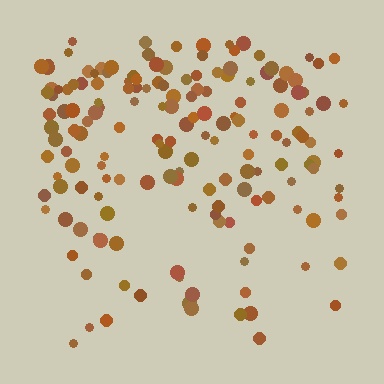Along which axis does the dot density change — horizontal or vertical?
Vertical.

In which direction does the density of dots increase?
From bottom to top, with the top side densest.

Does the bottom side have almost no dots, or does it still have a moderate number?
Still a moderate number, just noticeably fewer than the top.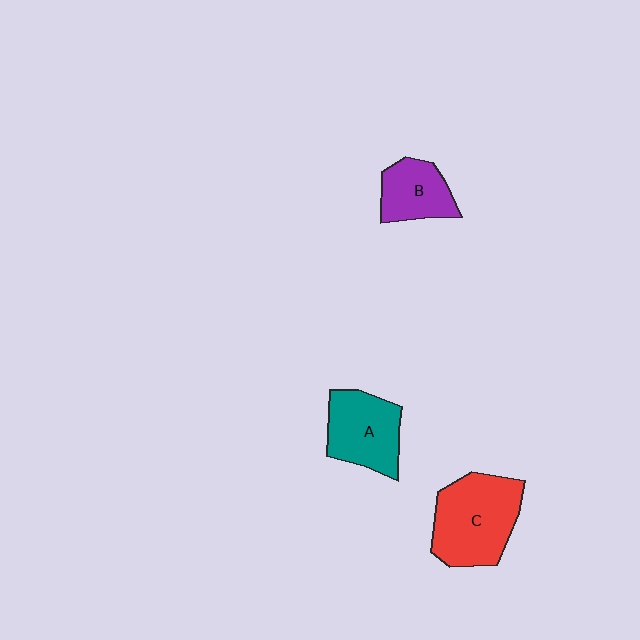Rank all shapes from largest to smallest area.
From largest to smallest: C (red), A (teal), B (purple).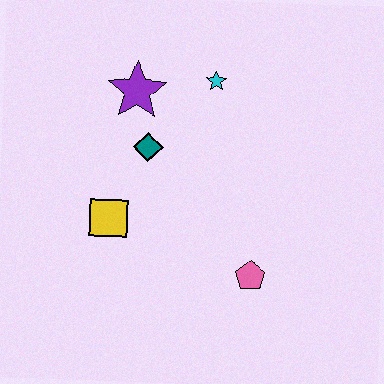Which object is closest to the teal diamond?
The purple star is closest to the teal diamond.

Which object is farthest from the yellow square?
The cyan star is farthest from the yellow square.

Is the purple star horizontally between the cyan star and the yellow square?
Yes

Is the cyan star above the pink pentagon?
Yes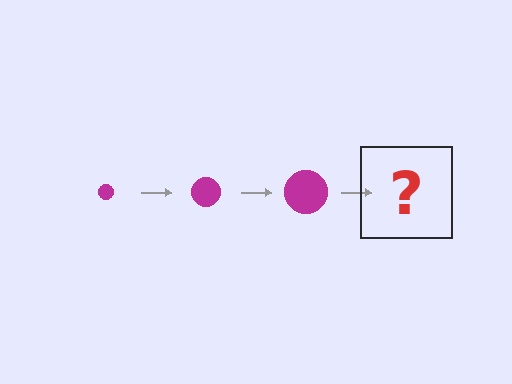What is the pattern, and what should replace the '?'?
The pattern is that the circle gets progressively larger each step. The '?' should be a magenta circle, larger than the previous one.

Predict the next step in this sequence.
The next step is a magenta circle, larger than the previous one.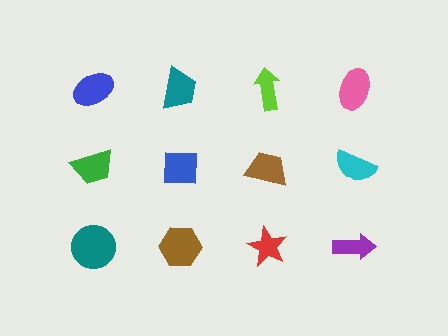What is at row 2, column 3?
A brown trapezoid.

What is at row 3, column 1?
A teal circle.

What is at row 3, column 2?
A brown hexagon.